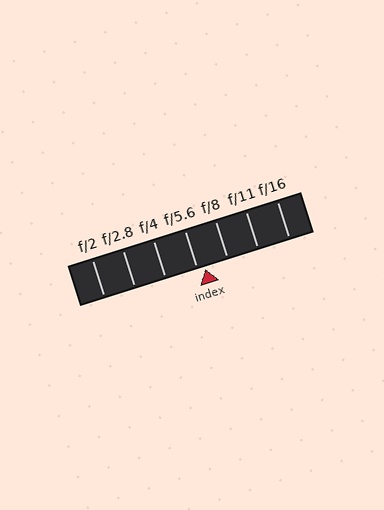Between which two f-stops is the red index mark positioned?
The index mark is between f/5.6 and f/8.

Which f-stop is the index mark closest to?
The index mark is closest to f/5.6.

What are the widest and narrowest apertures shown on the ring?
The widest aperture shown is f/2 and the narrowest is f/16.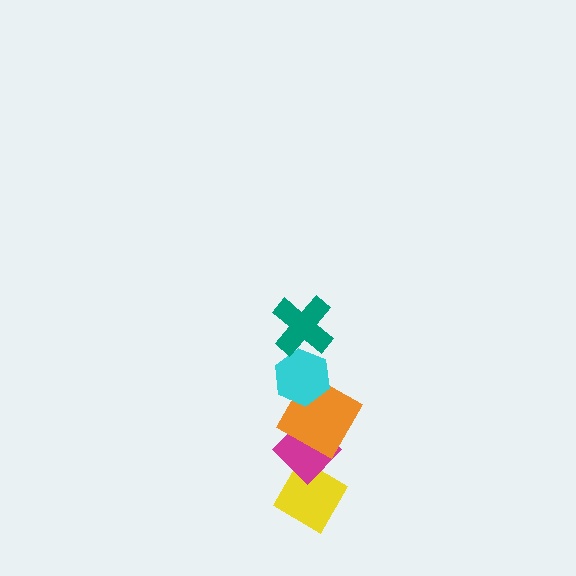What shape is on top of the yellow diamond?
The magenta diamond is on top of the yellow diamond.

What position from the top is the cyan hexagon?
The cyan hexagon is 2nd from the top.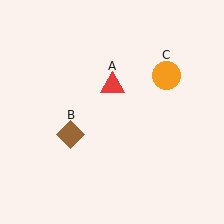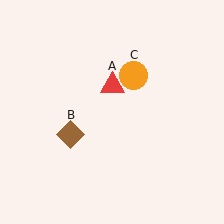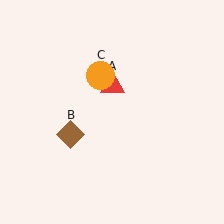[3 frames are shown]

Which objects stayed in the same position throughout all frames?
Red triangle (object A) and brown diamond (object B) remained stationary.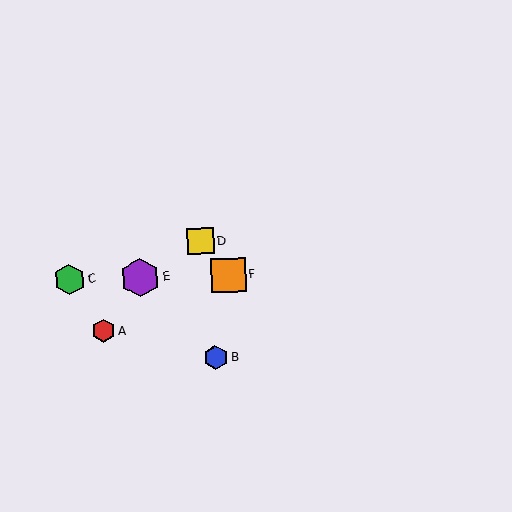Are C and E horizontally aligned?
Yes, both are at y≈280.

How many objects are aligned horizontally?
3 objects (C, E, F) are aligned horizontally.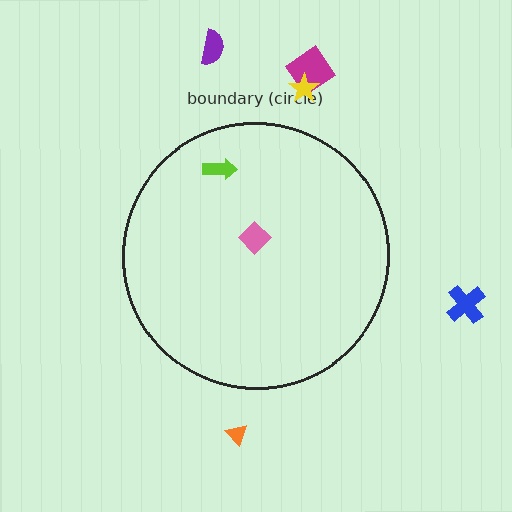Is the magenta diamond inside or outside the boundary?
Outside.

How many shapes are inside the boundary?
2 inside, 5 outside.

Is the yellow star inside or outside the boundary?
Outside.